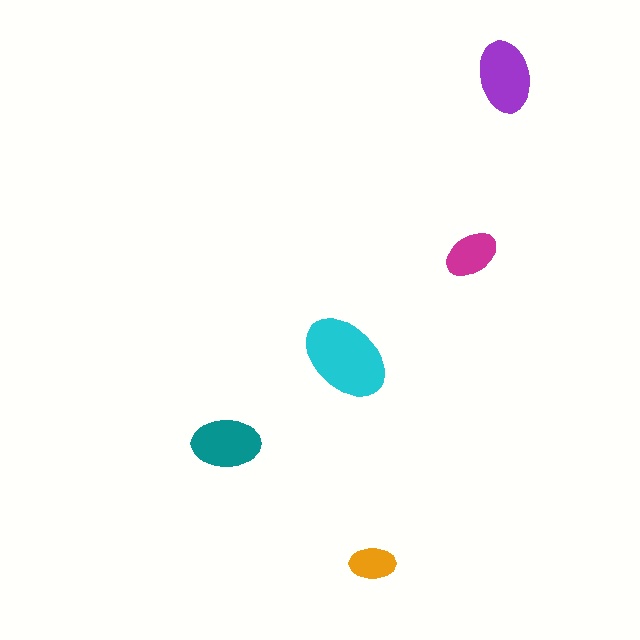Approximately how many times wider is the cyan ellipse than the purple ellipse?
About 1.5 times wider.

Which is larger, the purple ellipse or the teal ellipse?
The purple one.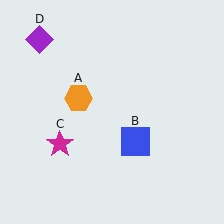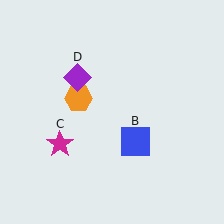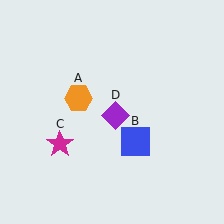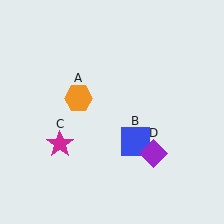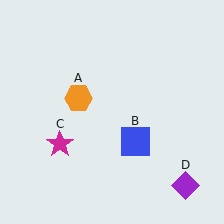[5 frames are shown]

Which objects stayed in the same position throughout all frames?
Orange hexagon (object A) and blue square (object B) and magenta star (object C) remained stationary.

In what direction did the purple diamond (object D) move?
The purple diamond (object D) moved down and to the right.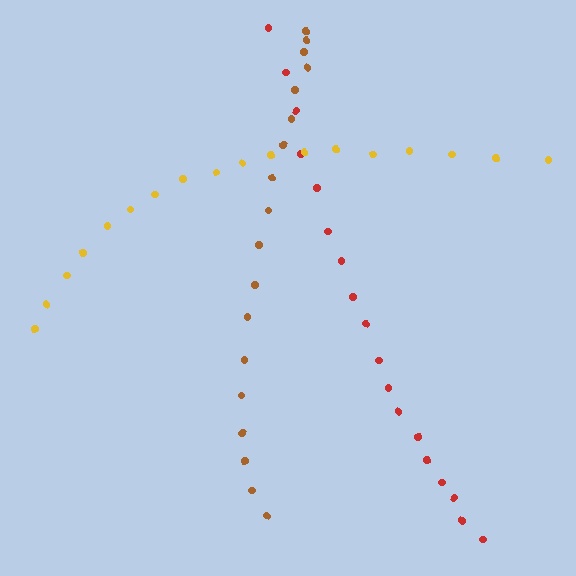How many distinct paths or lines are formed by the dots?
There are 3 distinct paths.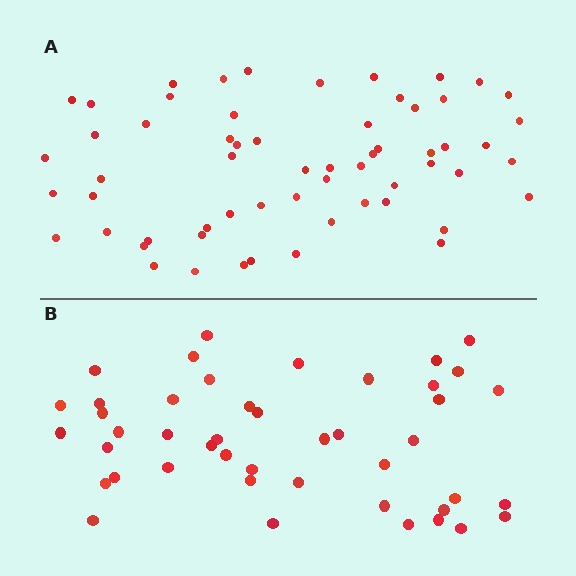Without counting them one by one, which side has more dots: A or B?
Region A (the top region) has more dots.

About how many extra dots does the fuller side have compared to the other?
Region A has approximately 15 more dots than region B.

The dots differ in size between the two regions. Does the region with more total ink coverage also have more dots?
No. Region B has more total ink coverage because its dots are larger, but region A actually contains more individual dots. Total area can be misleading — the number of items is what matters here.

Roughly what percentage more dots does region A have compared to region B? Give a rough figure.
About 35% more.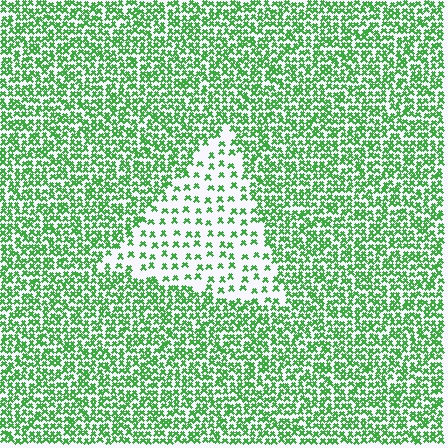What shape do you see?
I see a triangle.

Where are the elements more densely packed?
The elements are more densely packed outside the triangle boundary.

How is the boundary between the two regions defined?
The boundary is defined by a change in element density (approximately 2.7x ratio). All elements are the same color, size, and shape.